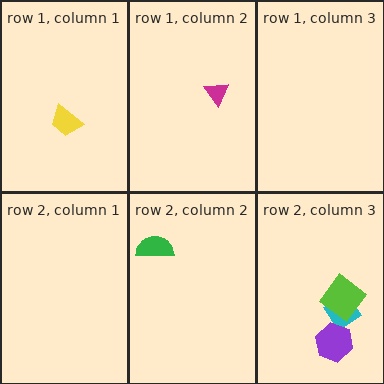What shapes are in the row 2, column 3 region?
The cyan diamond, the lime diamond, the purple hexagon.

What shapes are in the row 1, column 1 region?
The yellow trapezoid.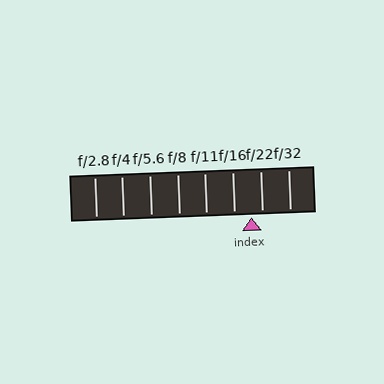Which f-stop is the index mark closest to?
The index mark is closest to f/22.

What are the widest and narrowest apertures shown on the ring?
The widest aperture shown is f/2.8 and the narrowest is f/32.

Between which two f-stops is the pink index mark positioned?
The index mark is between f/16 and f/22.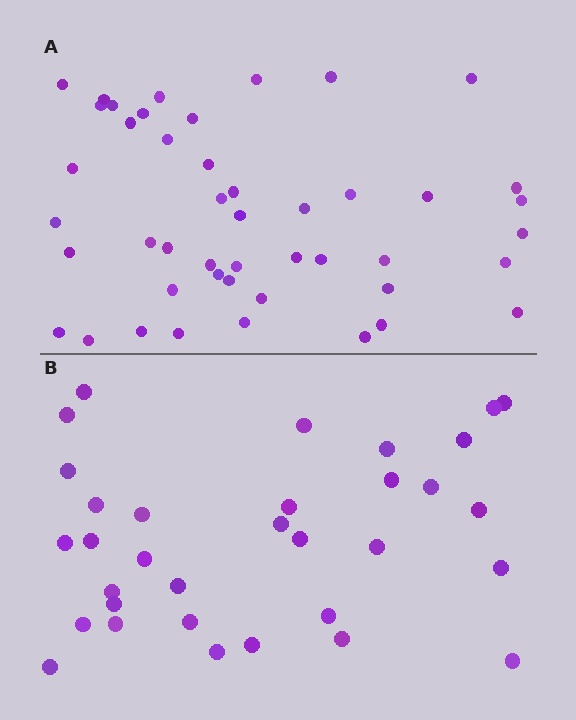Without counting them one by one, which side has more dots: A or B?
Region A (the top region) has more dots.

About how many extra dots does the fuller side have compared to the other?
Region A has approximately 15 more dots than region B.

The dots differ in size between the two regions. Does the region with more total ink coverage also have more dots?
No. Region B has more total ink coverage because its dots are larger, but region A actually contains more individual dots. Total area can be misleading — the number of items is what matters here.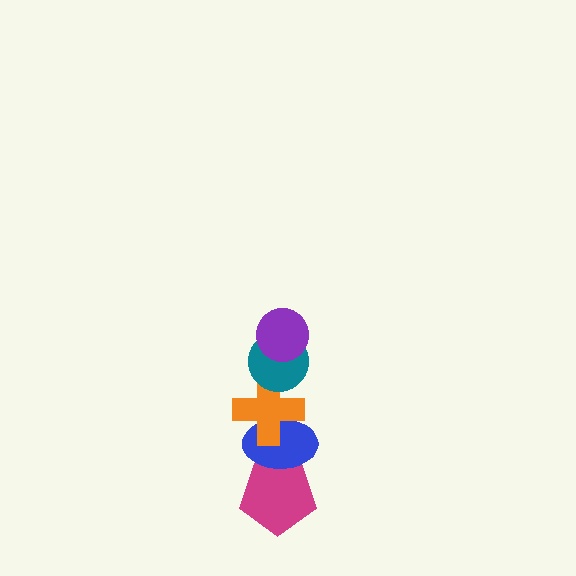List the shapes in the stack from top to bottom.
From top to bottom: the purple circle, the teal circle, the orange cross, the blue ellipse, the magenta pentagon.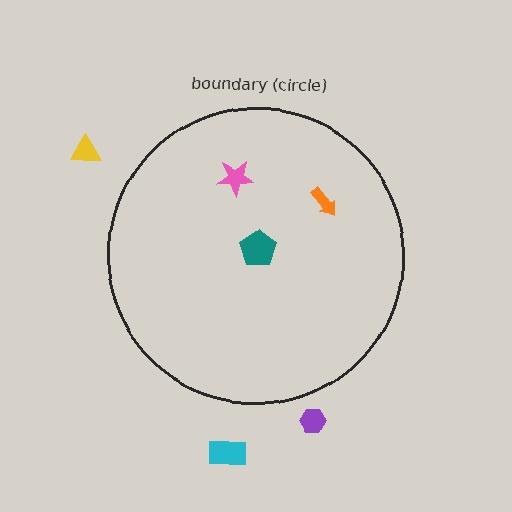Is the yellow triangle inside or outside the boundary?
Outside.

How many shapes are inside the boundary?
3 inside, 3 outside.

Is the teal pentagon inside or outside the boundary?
Inside.